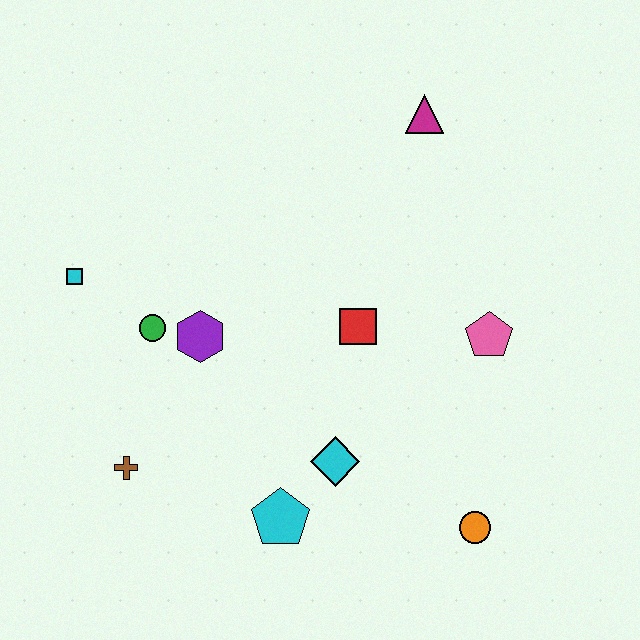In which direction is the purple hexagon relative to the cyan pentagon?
The purple hexagon is above the cyan pentagon.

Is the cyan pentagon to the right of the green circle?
Yes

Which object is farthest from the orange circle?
The cyan square is farthest from the orange circle.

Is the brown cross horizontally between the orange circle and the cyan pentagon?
No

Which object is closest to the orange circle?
The cyan diamond is closest to the orange circle.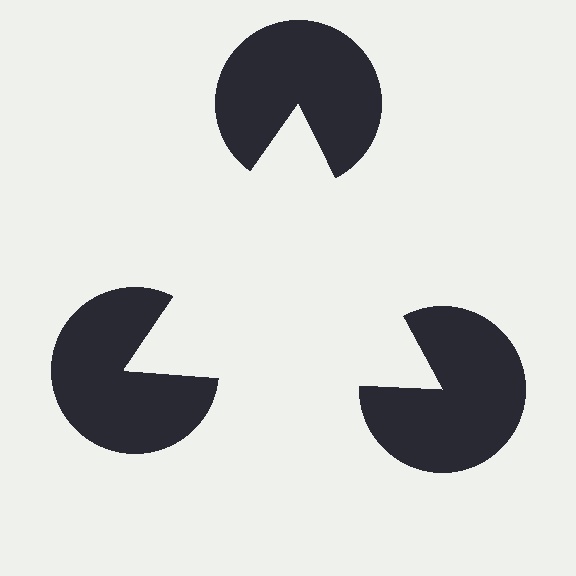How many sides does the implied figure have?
3 sides.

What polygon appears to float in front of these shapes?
An illusory triangle — its edges are inferred from the aligned wedge cuts in the pac-man discs, not physically drawn.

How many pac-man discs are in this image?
There are 3 — one at each vertex of the illusory triangle.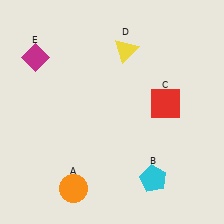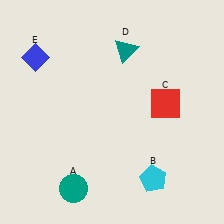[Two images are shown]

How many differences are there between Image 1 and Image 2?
There are 3 differences between the two images.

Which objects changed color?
A changed from orange to teal. D changed from yellow to teal. E changed from magenta to blue.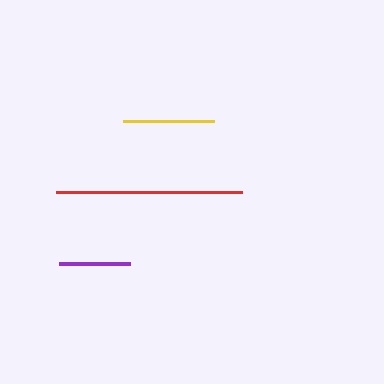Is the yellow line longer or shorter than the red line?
The red line is longer than the yellow line.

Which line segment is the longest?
The red line is the longest at approximately 186 pixels.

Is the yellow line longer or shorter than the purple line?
The yellow line is longer than the purple line.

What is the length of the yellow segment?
The yellow segment is approximately 92 pixels long.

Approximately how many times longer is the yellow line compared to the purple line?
The yellow line is approximately 1.3 times the length of the purple line.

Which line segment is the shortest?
The purple line is the shortest at approximately 71 pixels.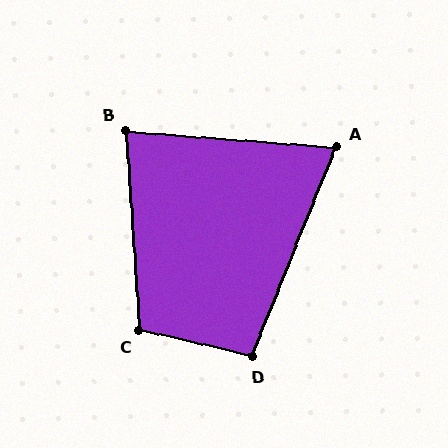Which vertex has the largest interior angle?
C, at approximately 107 degrees.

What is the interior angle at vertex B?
Approximately 81 degrees (acute).